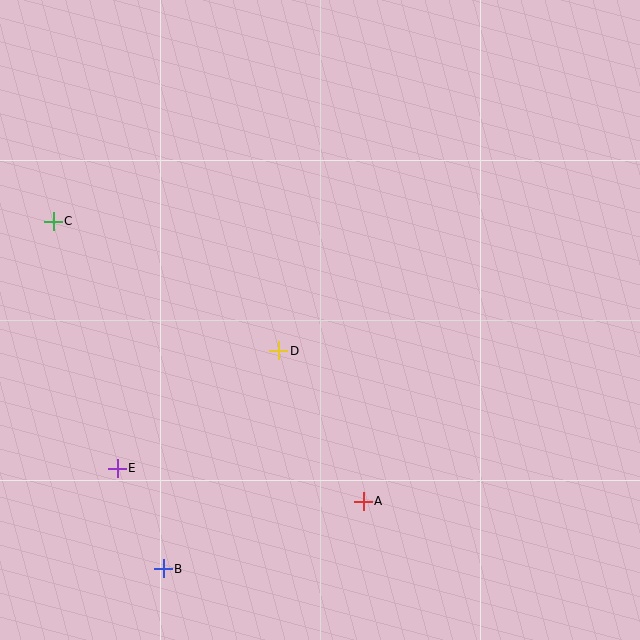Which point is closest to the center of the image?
Point D at (279, 351) is closest to the center.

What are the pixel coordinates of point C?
Point C is at (53, 221).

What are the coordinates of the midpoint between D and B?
The midpoint between D and B is at (221, 460).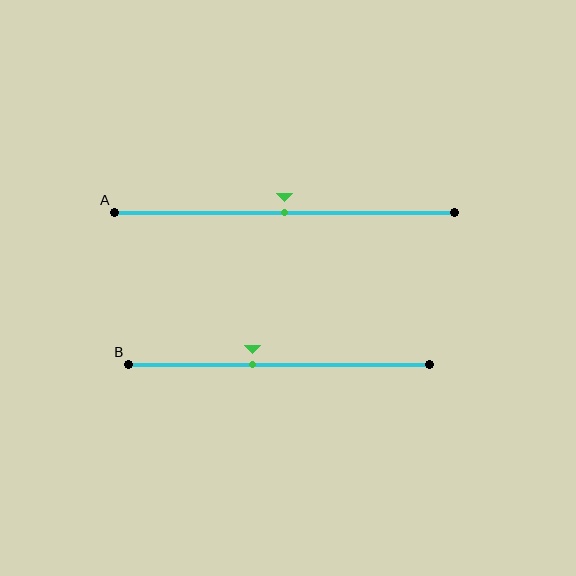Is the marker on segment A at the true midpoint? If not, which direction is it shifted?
Yes, the marker on segment A is at the true midpoint.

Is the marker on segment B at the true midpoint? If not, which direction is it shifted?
No, the marker on segment B is shifted to the left by about 9% of the segment length.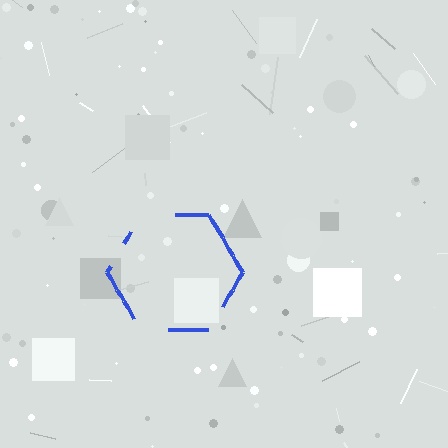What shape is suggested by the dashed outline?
The dashed outline suggests a hexagon.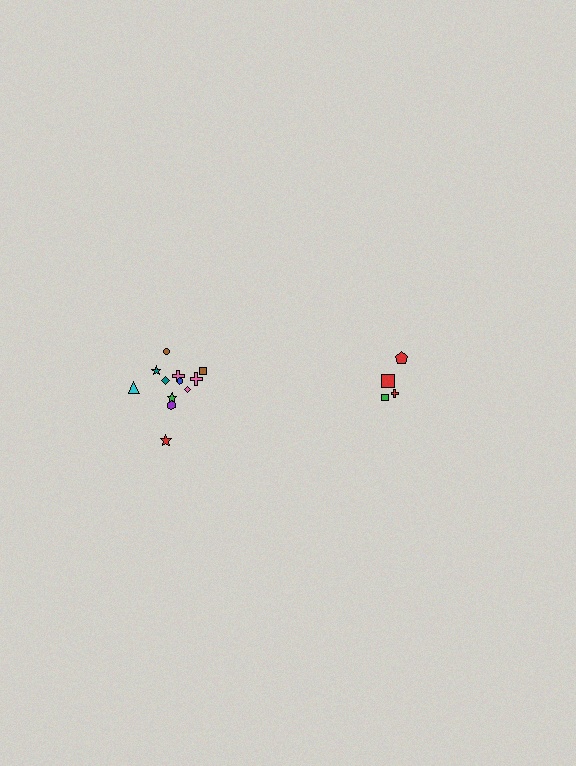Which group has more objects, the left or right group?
The left group.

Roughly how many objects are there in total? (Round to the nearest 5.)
Roughly 15 objects in total.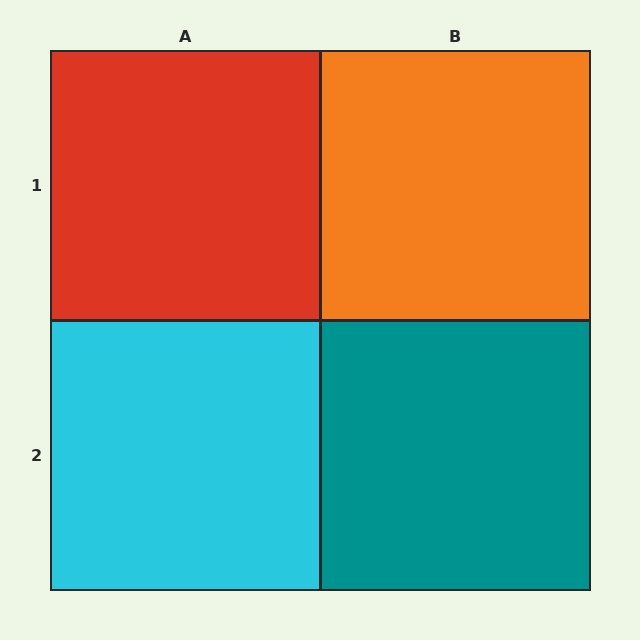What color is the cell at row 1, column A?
Red.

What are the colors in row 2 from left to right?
Cyan, teal.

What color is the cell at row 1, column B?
Orange.